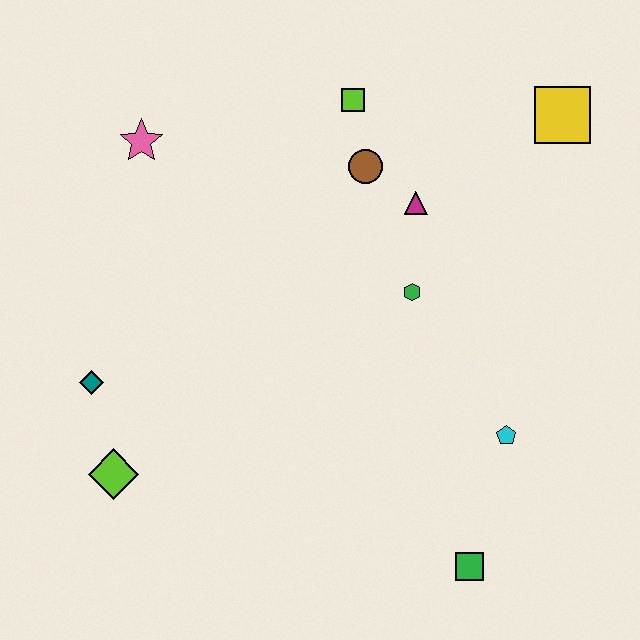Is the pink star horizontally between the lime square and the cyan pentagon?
No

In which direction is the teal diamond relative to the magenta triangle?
The teal diamond is to the left of the magenta triangle.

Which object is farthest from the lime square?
The green square is farthest from the lime square.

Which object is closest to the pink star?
The lime square is closest to the pink star.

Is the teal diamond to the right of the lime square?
No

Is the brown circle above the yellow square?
No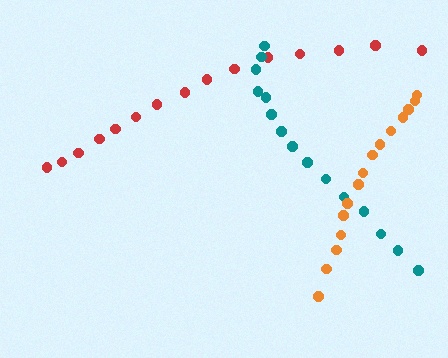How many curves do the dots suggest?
There are 3 distinct paths.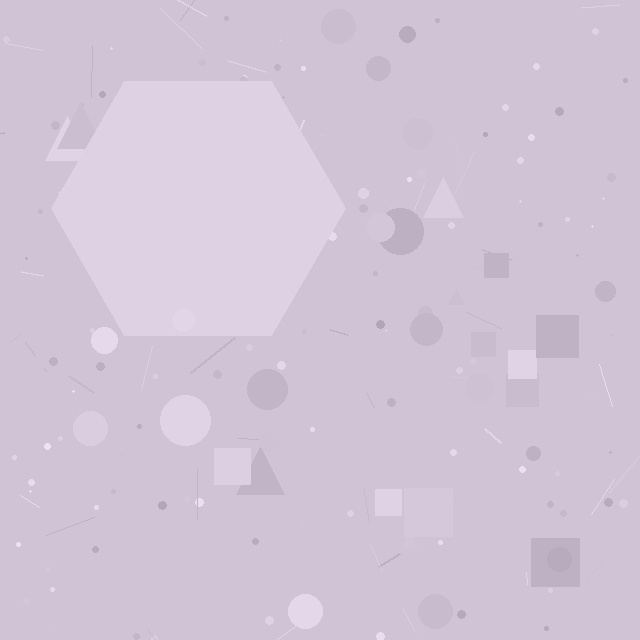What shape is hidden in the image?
A hexagon is hidden in the image.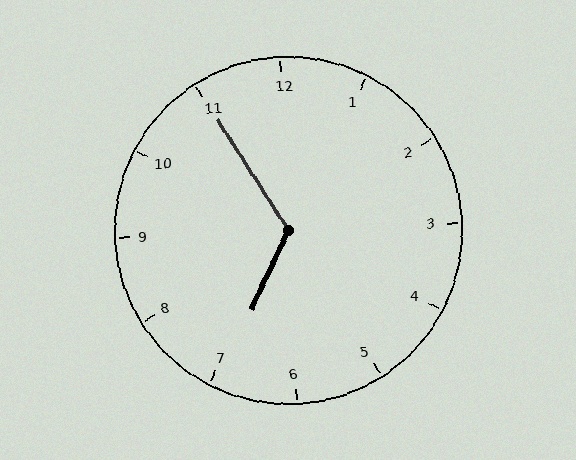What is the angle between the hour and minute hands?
Approximately 122 degrees.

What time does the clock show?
6:55.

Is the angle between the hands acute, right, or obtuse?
It is obtuse.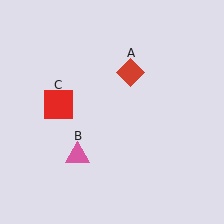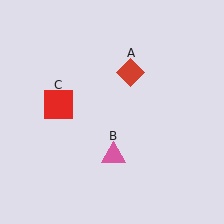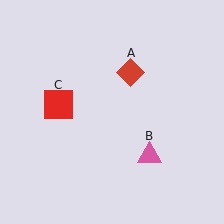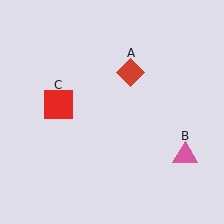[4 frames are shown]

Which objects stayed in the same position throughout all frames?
Red diamond (object A) and red square (object C) remained stationary.